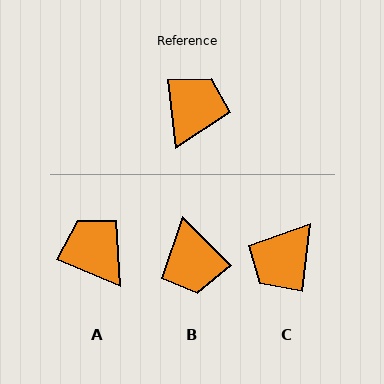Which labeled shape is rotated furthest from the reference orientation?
C, about 167 degrees away.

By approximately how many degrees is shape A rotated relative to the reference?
Approximately 61 degrees counter-clockwise.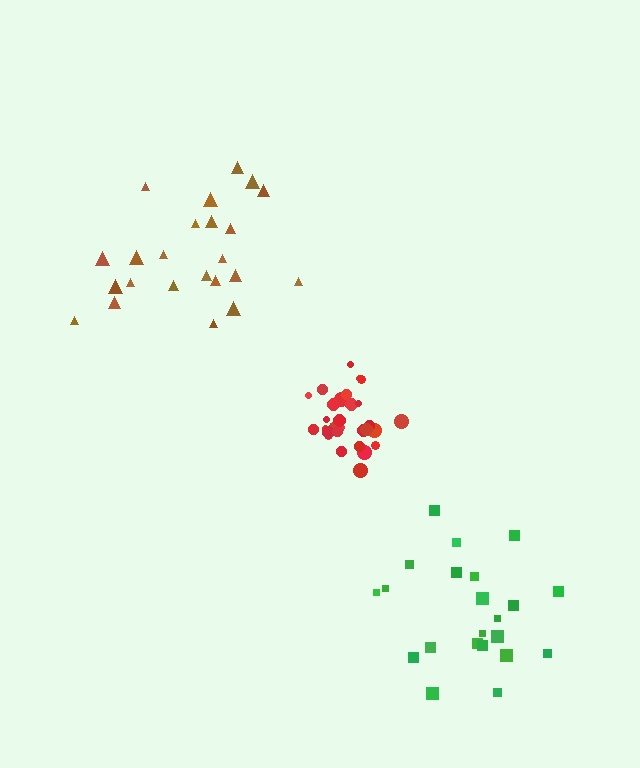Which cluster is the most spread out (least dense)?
Green.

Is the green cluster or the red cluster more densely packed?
Red.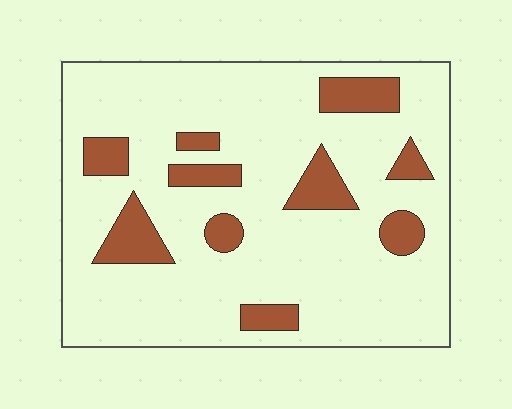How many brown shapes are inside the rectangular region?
10.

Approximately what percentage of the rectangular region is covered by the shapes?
Approximately 15%.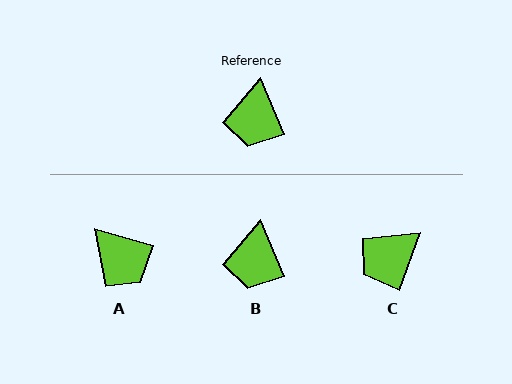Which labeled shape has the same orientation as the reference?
B.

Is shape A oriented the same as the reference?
No, it is off by about 51 degrees.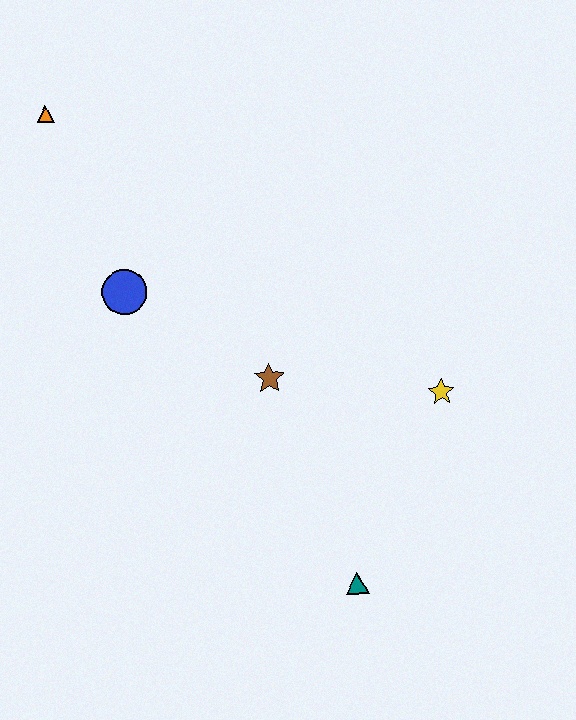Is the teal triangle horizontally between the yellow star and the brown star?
Yes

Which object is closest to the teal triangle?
The yellow star is closest to the teal triangle.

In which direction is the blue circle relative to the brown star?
The blue circle is to the left of the brown star.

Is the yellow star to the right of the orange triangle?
Yes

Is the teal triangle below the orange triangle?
Yes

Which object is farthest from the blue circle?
The teal triangle is farthest from the blue circle.